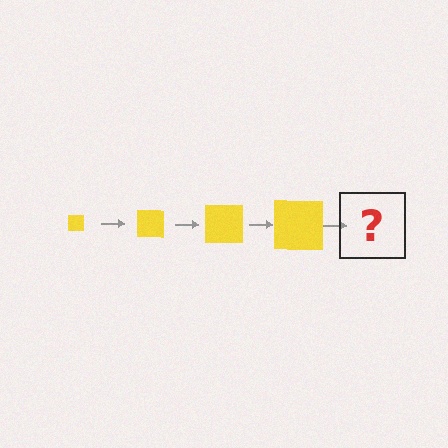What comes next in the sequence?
The next element should be a yellow square, larger than the previous one.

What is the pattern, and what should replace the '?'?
The pattern is that the square gets progressively larger each step. The '?' should be a yellow square, larger than the previous one.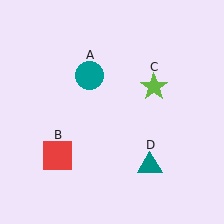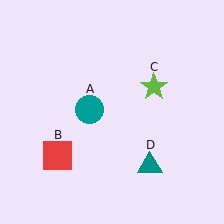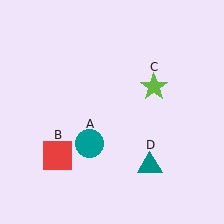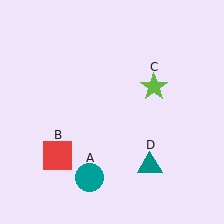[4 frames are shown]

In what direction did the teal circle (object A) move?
The teal circle (object A) moved down.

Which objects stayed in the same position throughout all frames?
Red square (object B) and lime star (object C) and teal triangle (object D) remained stationary.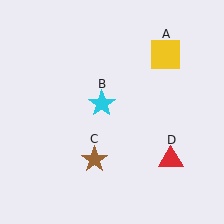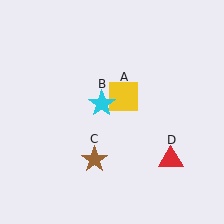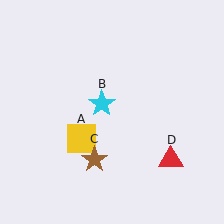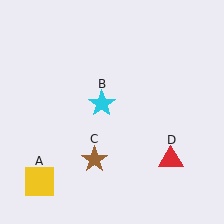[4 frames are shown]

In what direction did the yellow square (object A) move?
The yellow square (object A) moved down and to the left.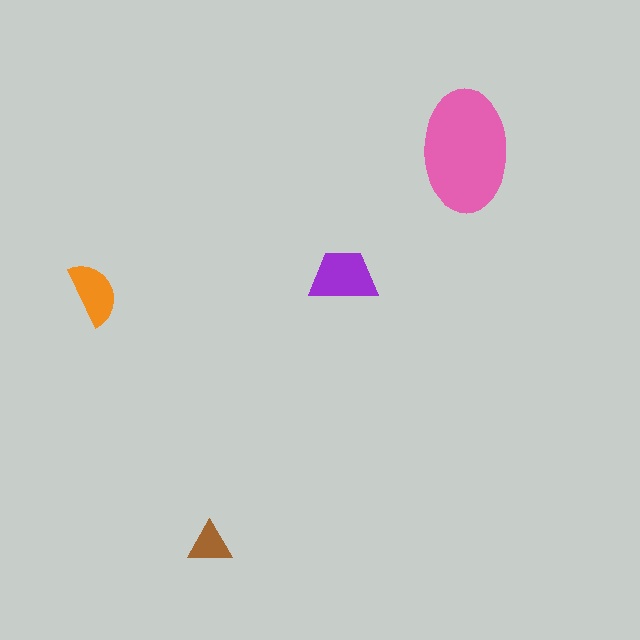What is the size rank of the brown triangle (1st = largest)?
4th.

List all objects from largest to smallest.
The pink ellipse, the purple trapezoid, the orange semicircle, the brown triangle.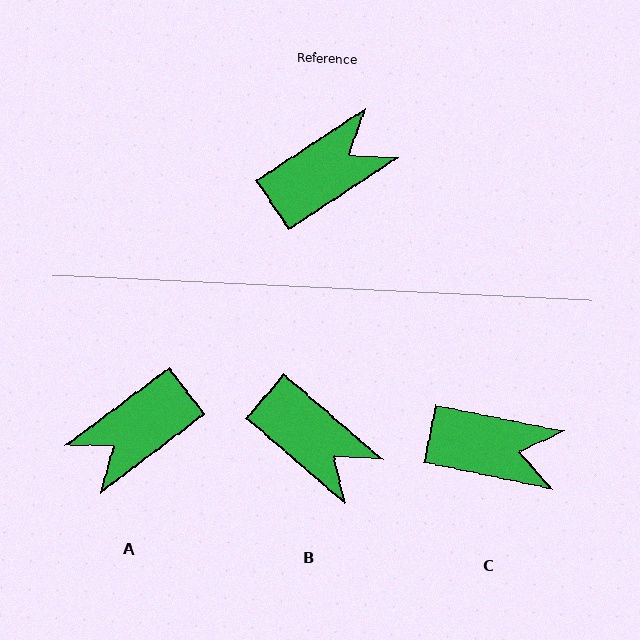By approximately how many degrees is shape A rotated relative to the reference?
Approximately 176 degrees clockwise.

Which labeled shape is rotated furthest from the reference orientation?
A, about 176 degrees away.